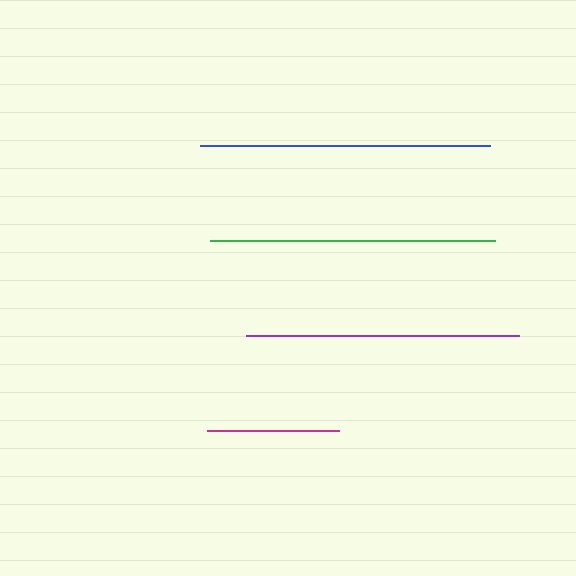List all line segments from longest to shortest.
From longest to shortest: blue, green, purple, magenta.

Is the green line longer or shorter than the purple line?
The green line is longer than the purple line.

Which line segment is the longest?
The blue line is the longest at approximately 290 pixels.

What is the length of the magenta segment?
The magenta segment is approximately 133 pixels long.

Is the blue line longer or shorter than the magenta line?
The blue line is longer than the magenta line.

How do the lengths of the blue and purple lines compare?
The blue and purple lines are approximately the same length.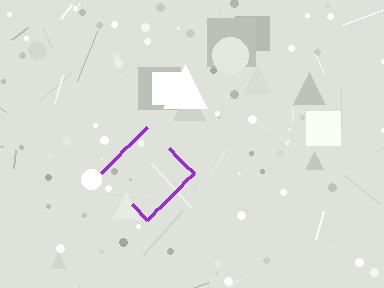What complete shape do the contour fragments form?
The contour fragments form a diamond.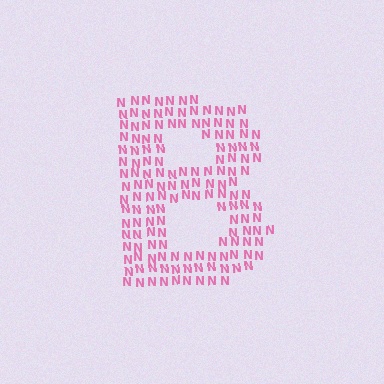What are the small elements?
The small elements are letter N's.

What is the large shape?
The large shape is the letter B.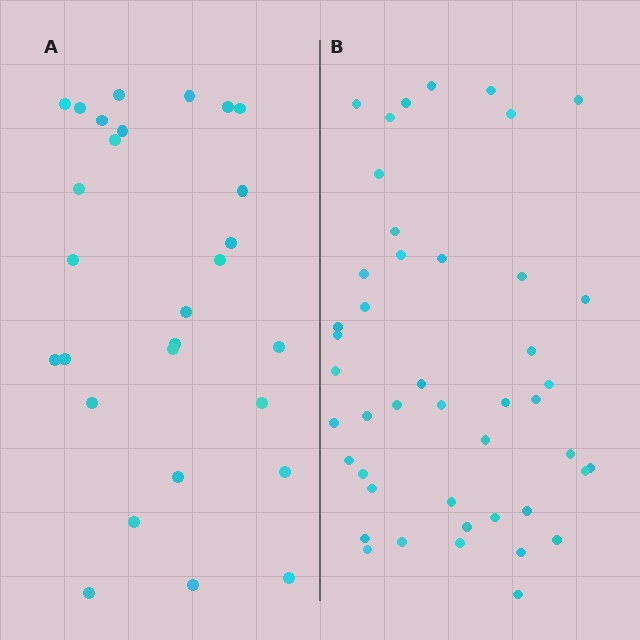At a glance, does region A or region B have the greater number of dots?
Region B (the right region) has more dots.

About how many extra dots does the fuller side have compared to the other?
Region B has approximately 15 more dots than region A.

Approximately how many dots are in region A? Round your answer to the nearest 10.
About 30 dots. (The exact count is 28, which rounds to 30.)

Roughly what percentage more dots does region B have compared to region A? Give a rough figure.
About 60% more.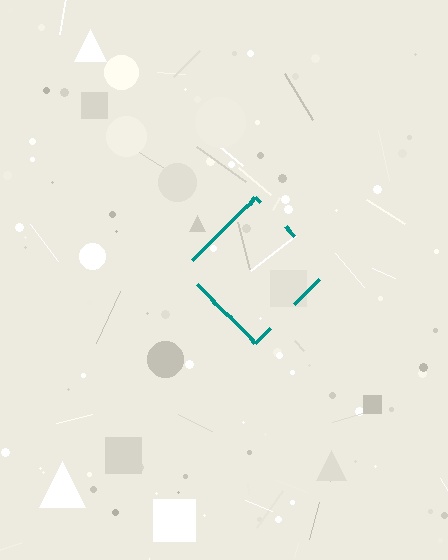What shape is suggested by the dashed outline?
The dashed outline suggests a diamond.